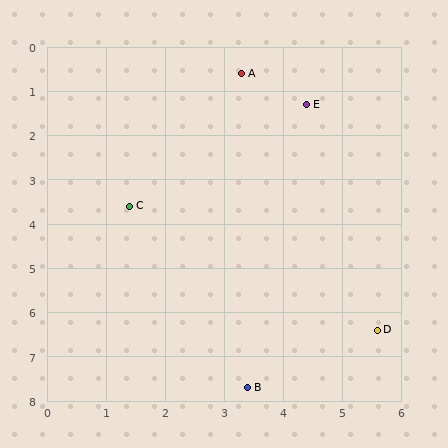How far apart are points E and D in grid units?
Points E and D are about 5.2 grid units apart.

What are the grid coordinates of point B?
Point B is at approximately (3.4, 7.7).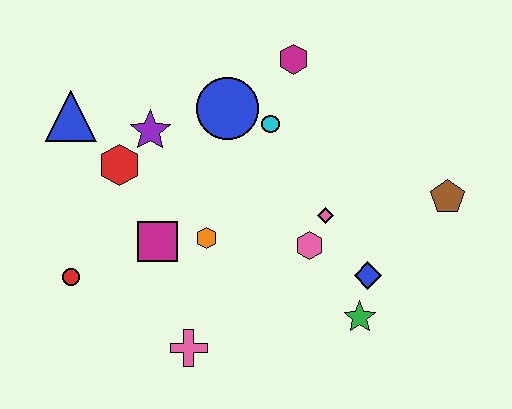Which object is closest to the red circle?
The magenta square is closest to the red circle.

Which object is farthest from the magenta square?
The brown pentagon is farthest from the magenta square.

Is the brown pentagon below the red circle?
No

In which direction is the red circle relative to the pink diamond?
The red circle is to the left of the pink diamond.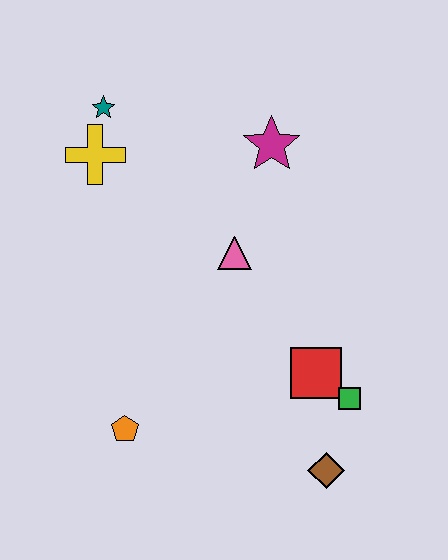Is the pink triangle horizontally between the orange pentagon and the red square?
Yes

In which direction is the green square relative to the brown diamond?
The green square is above the brown diamond.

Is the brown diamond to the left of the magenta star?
No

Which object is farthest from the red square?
The teal star is farthest from the red square.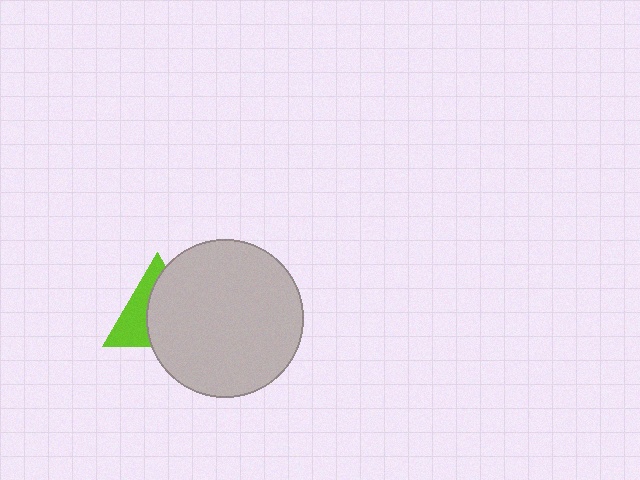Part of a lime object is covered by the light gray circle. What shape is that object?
It is a triangle.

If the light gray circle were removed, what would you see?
You would see the complete lime triangle.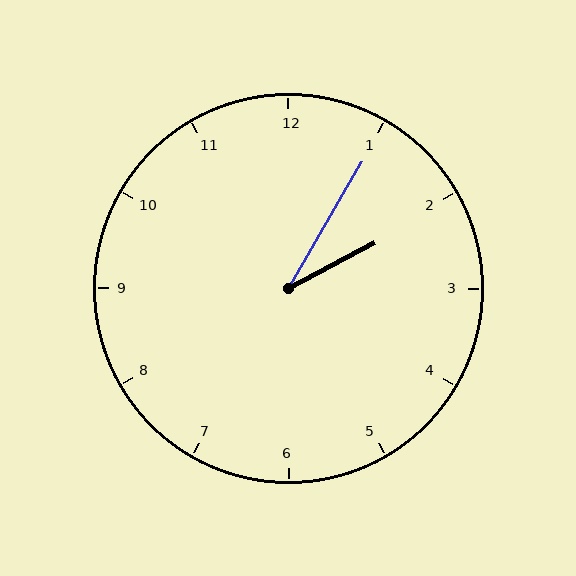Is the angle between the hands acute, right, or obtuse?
It is acute.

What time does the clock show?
2:05.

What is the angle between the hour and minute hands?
Approximately 32 degrees.